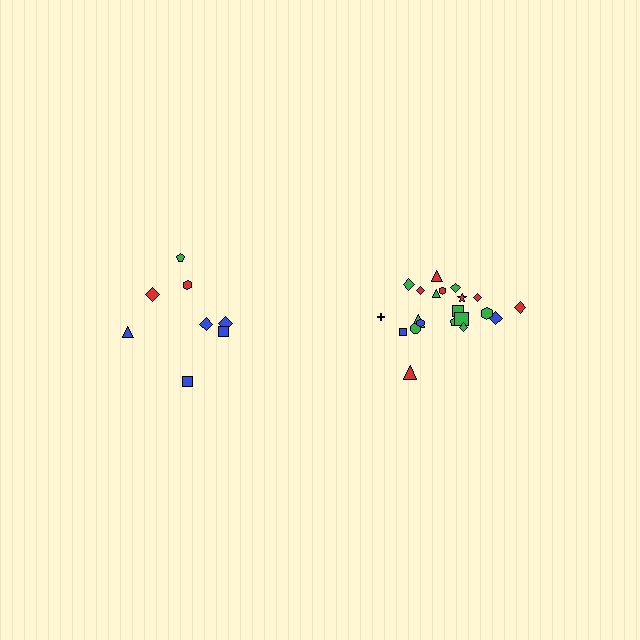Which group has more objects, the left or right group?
The right group.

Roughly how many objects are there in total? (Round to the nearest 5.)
Roughly 30 objects in total.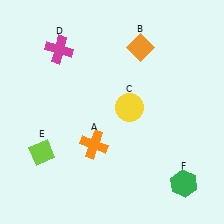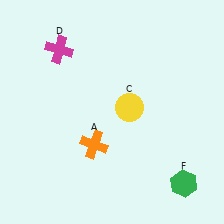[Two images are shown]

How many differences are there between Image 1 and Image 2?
There are 2 differences between the two images.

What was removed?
The orange diamond (B), the lime diamond (E) were removed in Image 2.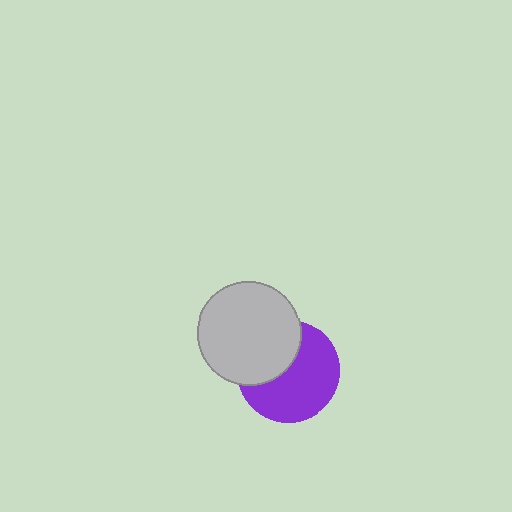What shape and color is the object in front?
The object in front is a light gray circle.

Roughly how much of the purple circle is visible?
About half of it is visible (roughly 63%).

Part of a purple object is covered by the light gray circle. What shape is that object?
It is a circle.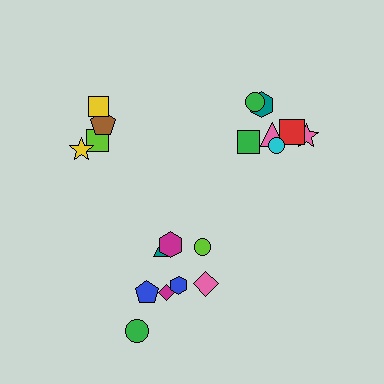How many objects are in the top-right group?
There are 7 objects.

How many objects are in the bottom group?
There are 8 objects.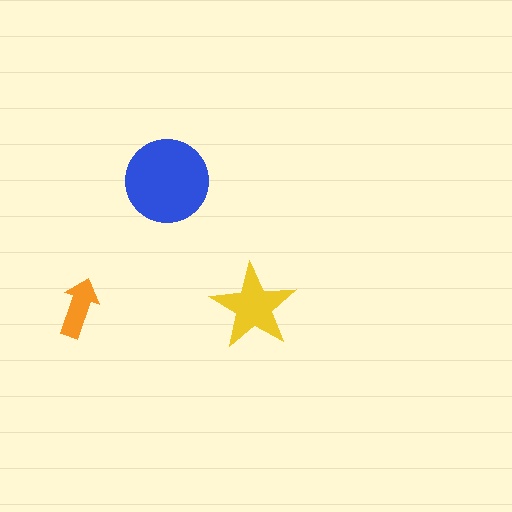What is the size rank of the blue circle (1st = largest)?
1st.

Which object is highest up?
The blue circle is topmost.